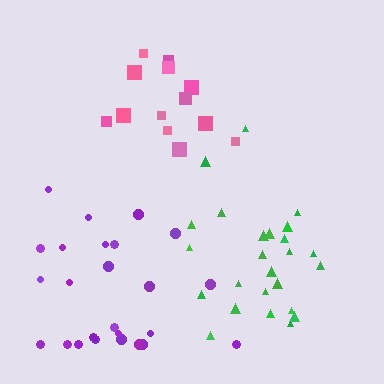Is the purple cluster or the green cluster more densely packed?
Green.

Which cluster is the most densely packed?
Green.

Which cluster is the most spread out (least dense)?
Purple.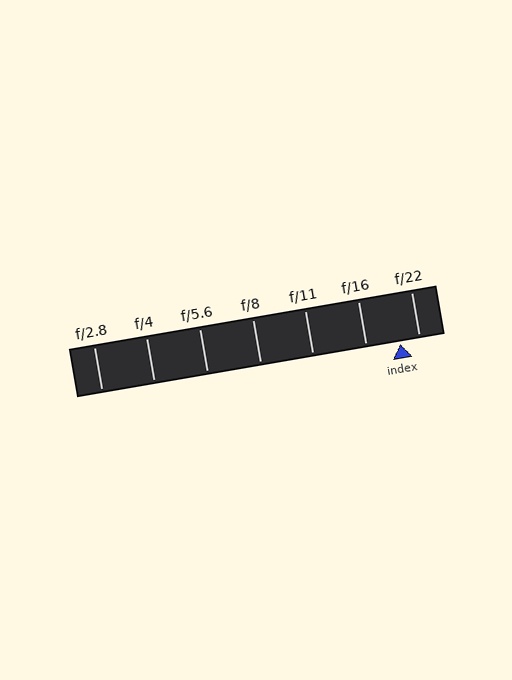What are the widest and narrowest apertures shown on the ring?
The widest aperture shown is f/2.8 and the narrowest is f/22.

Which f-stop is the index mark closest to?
The index mark is closest to f/22.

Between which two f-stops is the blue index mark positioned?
The index mark is between f/16 and f/22.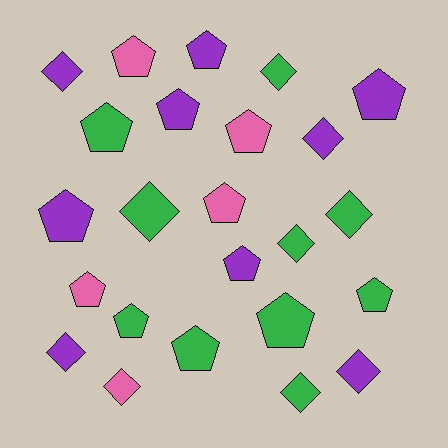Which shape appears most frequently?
Pentagon, with 14 objects.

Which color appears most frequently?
Green, with 10 objects.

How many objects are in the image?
There are 24 objects.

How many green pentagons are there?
There are 5 green pentagons.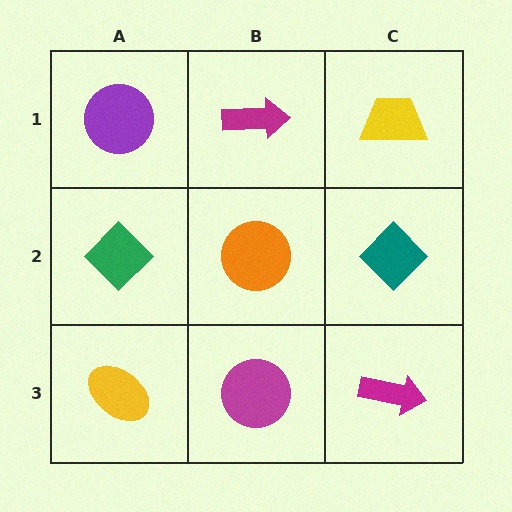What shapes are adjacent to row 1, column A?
A green diamond (row 2, column A), a magenta arrow (row 1, column B).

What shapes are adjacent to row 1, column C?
A teal diamond (row 2, column C), a magenta arrow (row 1, column B).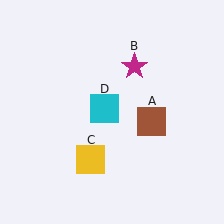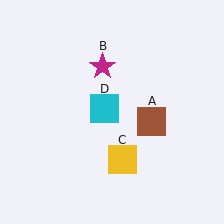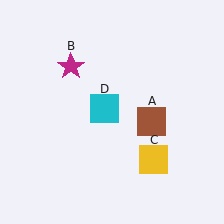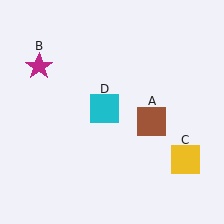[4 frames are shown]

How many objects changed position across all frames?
2 objects changed position: magenta star (object B), yellow square (object C).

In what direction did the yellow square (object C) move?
The yellow square (object C) moved right.